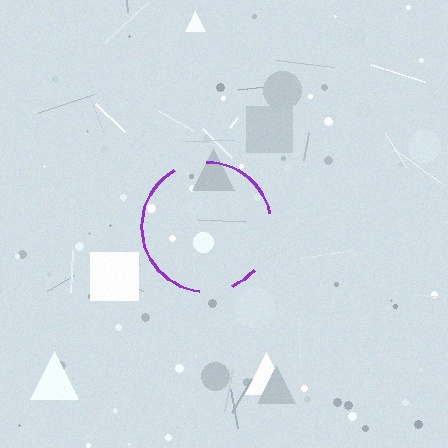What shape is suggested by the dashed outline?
The dashed outline suggests a circle.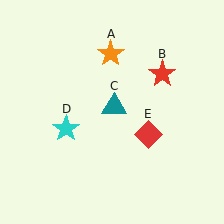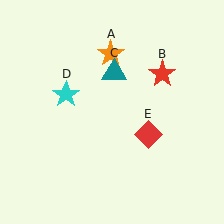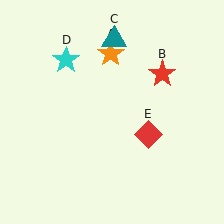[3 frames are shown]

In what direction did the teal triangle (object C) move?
The teal triangle (object C) moved up.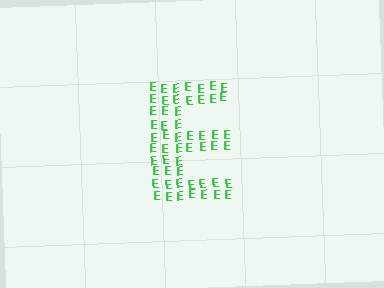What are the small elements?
The small elements are letter E's.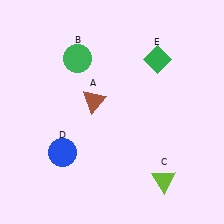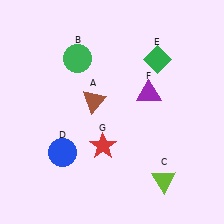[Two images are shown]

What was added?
A purple triangle (F), a red star (G) were added in Image 2.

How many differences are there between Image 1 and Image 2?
There are 2 differences between the two images.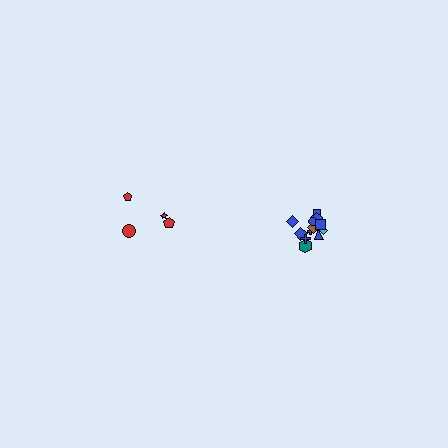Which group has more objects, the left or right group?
The right group.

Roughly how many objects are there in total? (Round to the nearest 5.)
Roughly 15 objects in total.